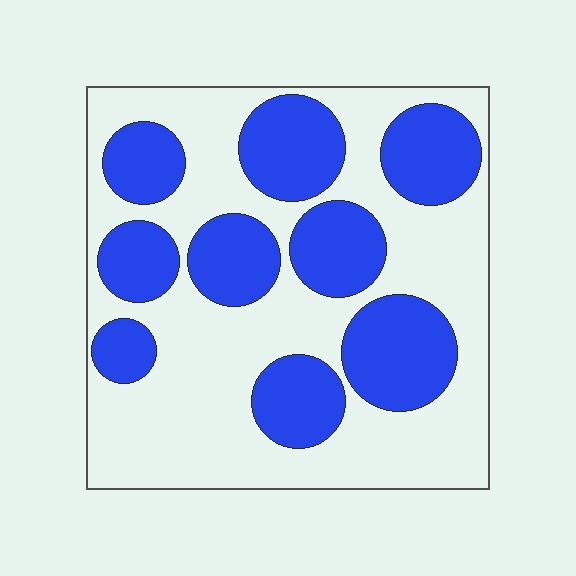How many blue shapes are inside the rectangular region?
9.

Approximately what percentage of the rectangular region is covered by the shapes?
Approximately 40%.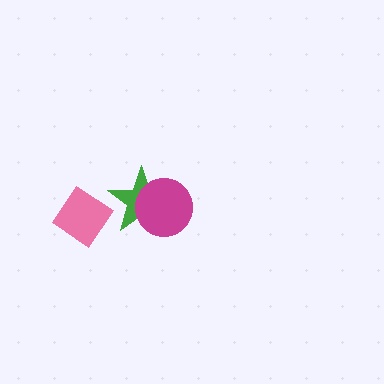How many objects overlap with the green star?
1 object overlaps with the green star.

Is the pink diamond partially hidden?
No, no other shape covers it.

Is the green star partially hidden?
Yes, it is partially covered by another shape.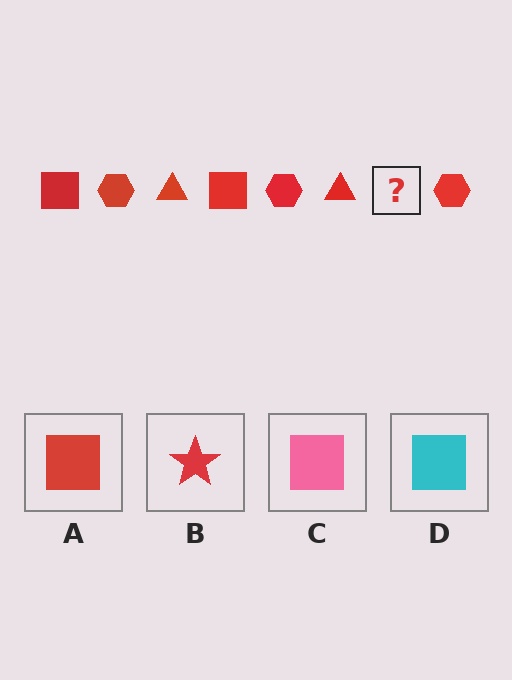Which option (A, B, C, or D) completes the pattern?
A.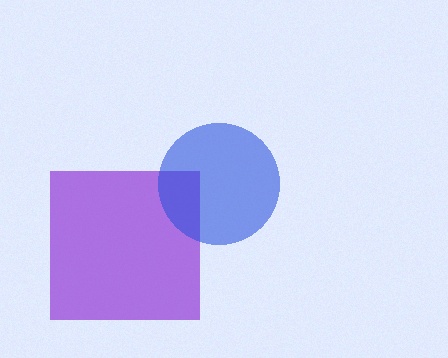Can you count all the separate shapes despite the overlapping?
Yes, there are 2 separate shapes.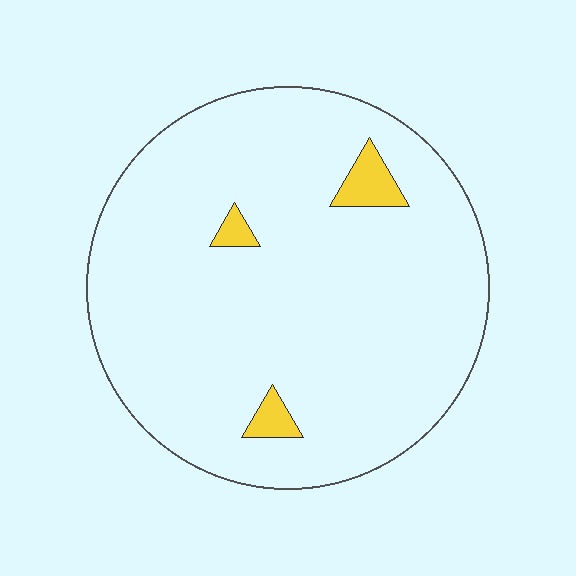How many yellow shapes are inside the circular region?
3.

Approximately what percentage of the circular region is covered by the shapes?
Approximately 5%.